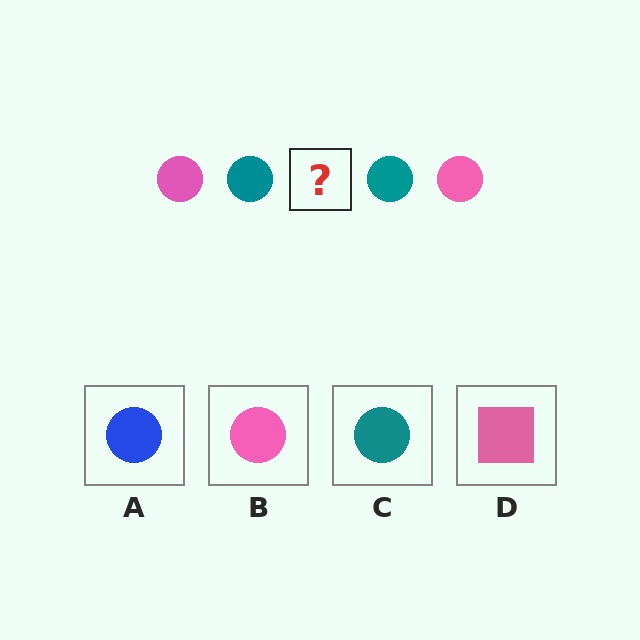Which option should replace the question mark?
Option B.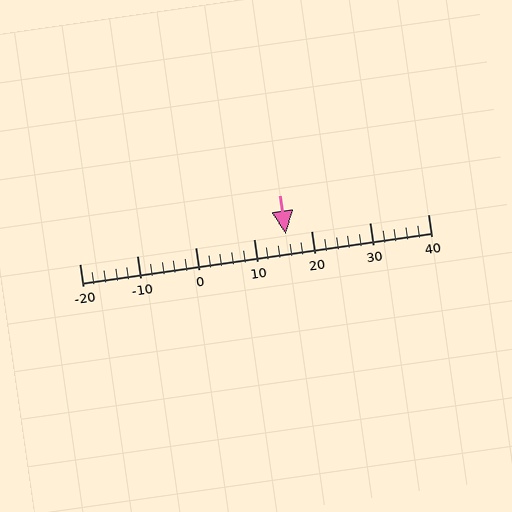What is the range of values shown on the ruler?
The ruler shows values from -20 to 40.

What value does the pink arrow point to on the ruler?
The pink arrow points to approximately 16.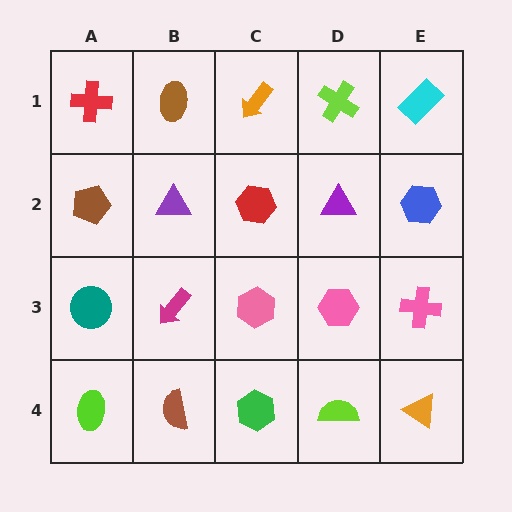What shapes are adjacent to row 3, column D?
A purple triangle (row 2, column D), a lime semicircle (row 4, column D), a pink hexagon (row 3, column C), a pink cross (row 3, column E).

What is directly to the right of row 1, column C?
A lime cross.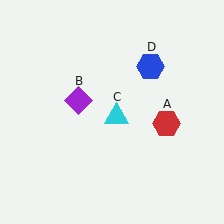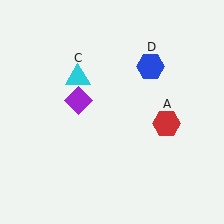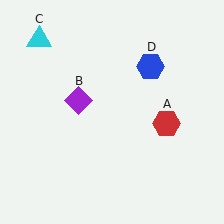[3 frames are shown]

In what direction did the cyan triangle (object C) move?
The cyan triangle (object C) moved up and to the left.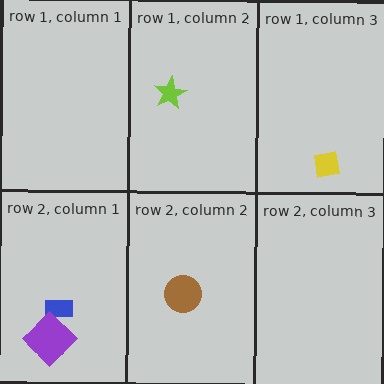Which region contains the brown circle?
The row 2, column 2 region.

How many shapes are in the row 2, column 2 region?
1.